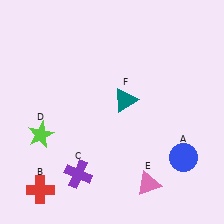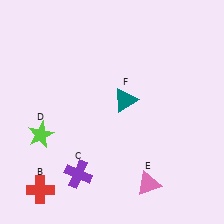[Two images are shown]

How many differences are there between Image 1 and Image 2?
There is 1 difference between the two images.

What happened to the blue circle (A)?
The blue circle (A) was removed in Image 2. It was in the bottom-right area of Image 1.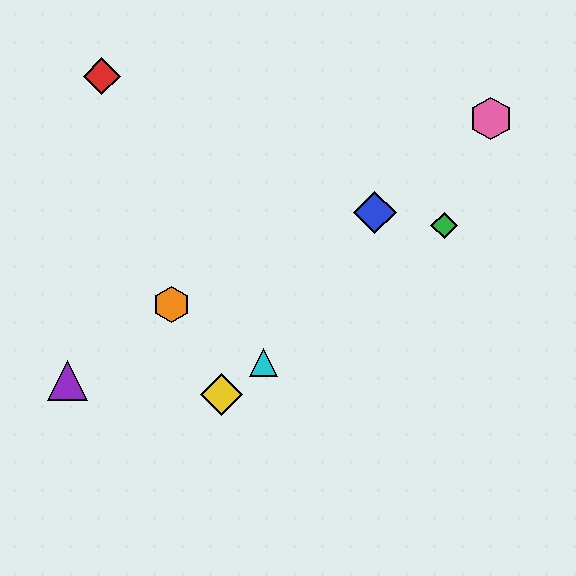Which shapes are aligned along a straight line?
The green diamond, the yellow diamond, the cyan triangle are aligned along a straight line.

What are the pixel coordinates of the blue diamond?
The blue diamond is at (375, 212).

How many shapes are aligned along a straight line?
3 shapes (the green diamond, the yellow diamond, the cyan triangle) are aligned along a straight line.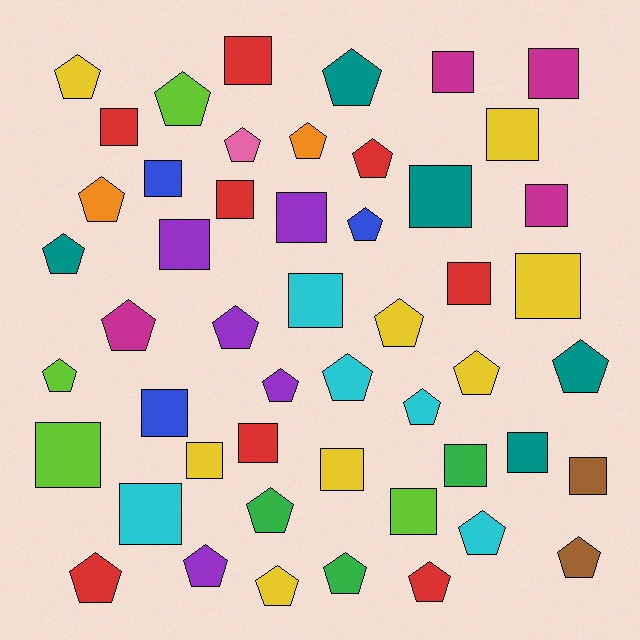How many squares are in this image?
There are 24 squares.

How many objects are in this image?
There are 50 objects.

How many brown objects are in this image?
There are 2 brown objects.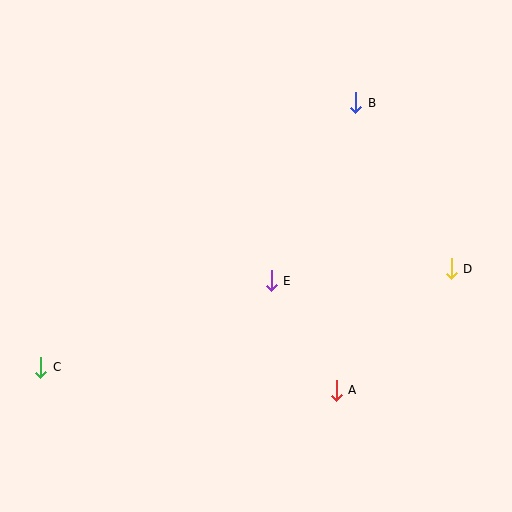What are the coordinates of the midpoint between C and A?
The midpoint between C and A is at (188, 379).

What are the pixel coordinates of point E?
Point E is at (271, 281).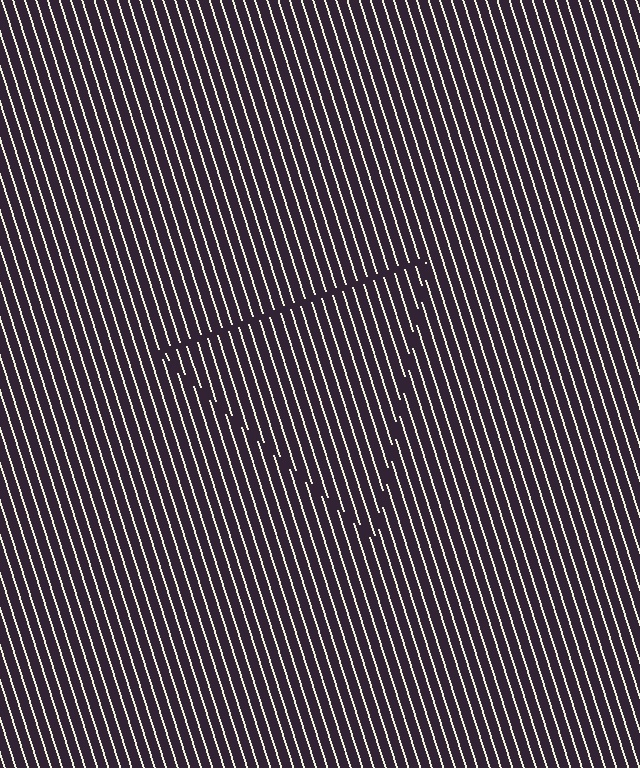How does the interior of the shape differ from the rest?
The interior of the shape contains the same grating, shifted by half a period — the contour is defined by the phase discontinuity where line-ends from the inner and outer gratings abut.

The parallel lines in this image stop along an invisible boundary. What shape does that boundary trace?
An illusory triangle. The interior of the shape contains the same grating, shifted by half a period — the contour is defined by the phase discontinuity where line-ends from the inner and outer gratings abut.